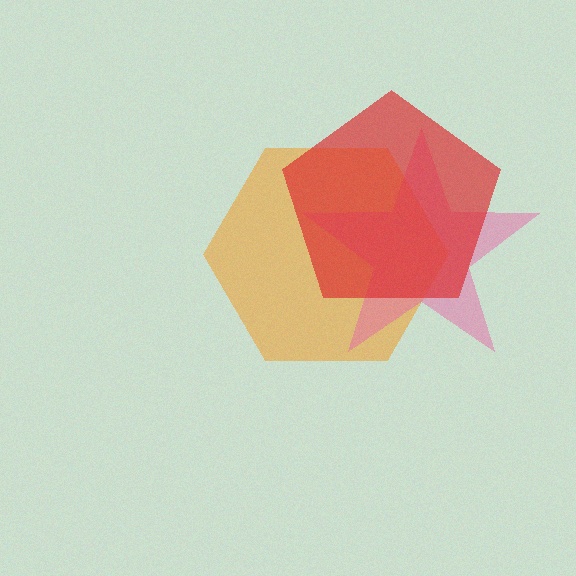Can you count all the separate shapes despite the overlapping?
Yes, there are 3 separate shapes.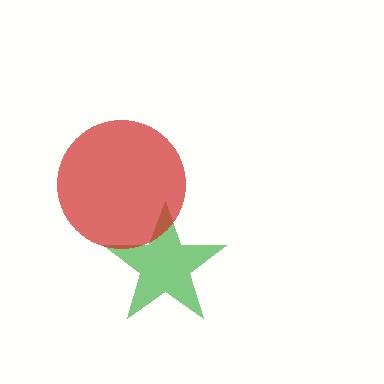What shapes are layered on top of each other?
The layered shapes are: a green star, a red circle.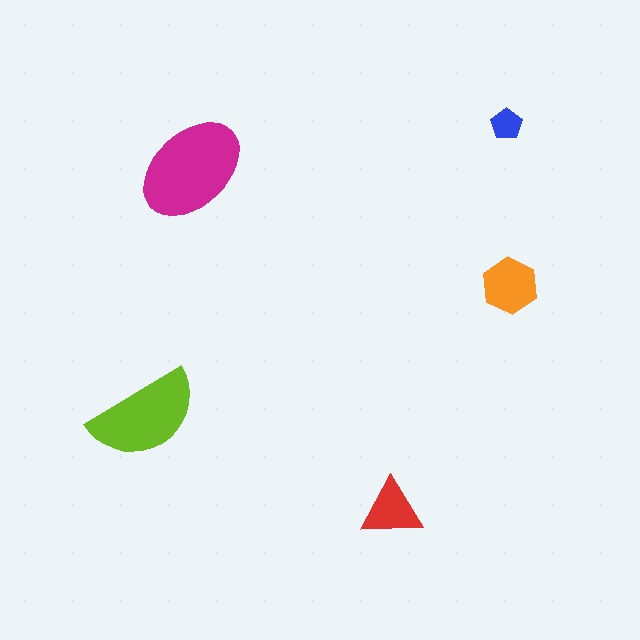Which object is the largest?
The magenta ellipse.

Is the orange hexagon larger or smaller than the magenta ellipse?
Smaller.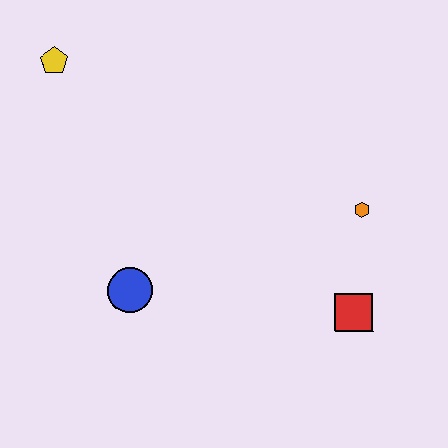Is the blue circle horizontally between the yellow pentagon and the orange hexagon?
Yes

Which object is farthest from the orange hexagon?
The yellow pentagon is farthest from the orange hexagon.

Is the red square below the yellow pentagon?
Yes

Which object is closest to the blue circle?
The red square is closest to the blue circle.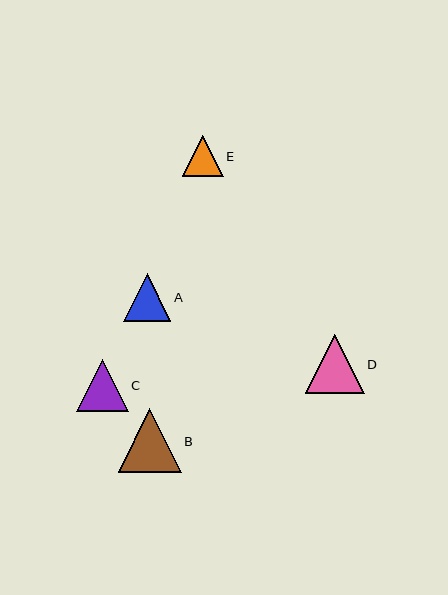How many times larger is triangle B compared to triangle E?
Triangle B is approximately 1.6 times the size of triangle E.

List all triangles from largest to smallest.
From largest to smallest: B, D, C, A, E.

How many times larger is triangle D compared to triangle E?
Triangle D is approximately 1.4 times the size of triangle E.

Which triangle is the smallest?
Triangle E is the smallest with a size of approximately 41 pixels.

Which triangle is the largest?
Triangle B is the largest with a size of approximately 63 pixels.